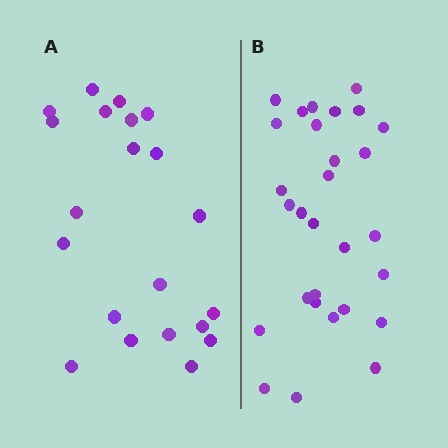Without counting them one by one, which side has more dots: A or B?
Region B (the right region) has more dots.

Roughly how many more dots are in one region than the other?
Region B has roughly 8 or so more dots than region A.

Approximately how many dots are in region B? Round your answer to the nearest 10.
About 30 dots. (The exact count is 29, which rounds to 30.)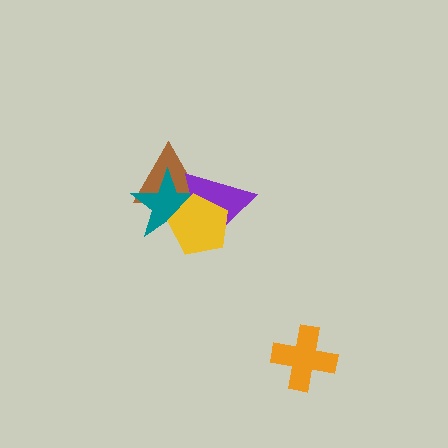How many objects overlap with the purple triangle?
3 objects overlap with the purple triangle.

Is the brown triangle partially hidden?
Yes, it is partially covered by another shape.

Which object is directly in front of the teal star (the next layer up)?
The purple triangle is directly in front of the teal star.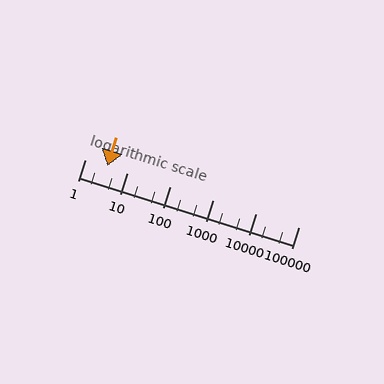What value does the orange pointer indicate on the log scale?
The pointer indicates approximately 3.4.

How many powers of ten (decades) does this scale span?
The scale spans 5 decades, from 1 to 100000.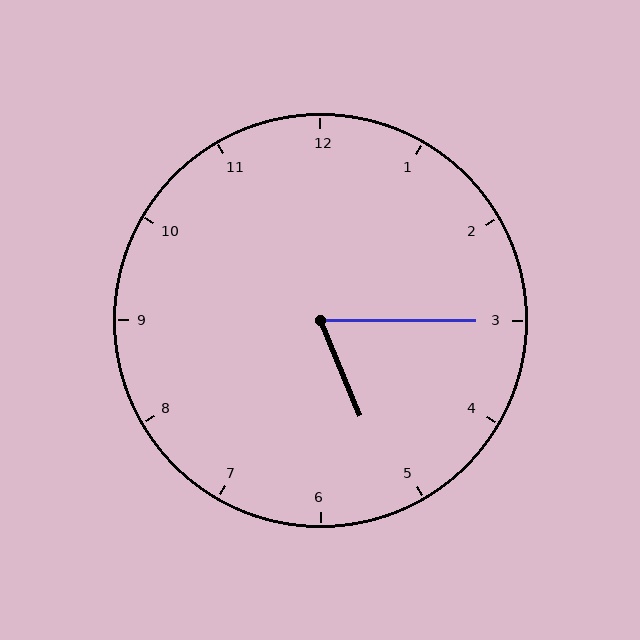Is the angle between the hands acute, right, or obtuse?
It is acute.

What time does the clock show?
5:15.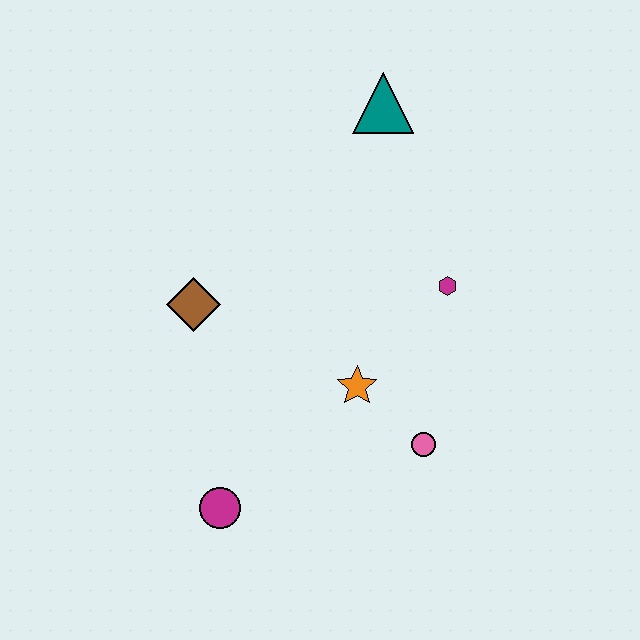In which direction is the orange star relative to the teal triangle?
The orange star is below the teal triangle.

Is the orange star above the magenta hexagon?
No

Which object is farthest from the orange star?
The teal triangle is farthest from the orange star.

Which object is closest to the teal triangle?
The magenta hexagon is closest to the teal triangle.